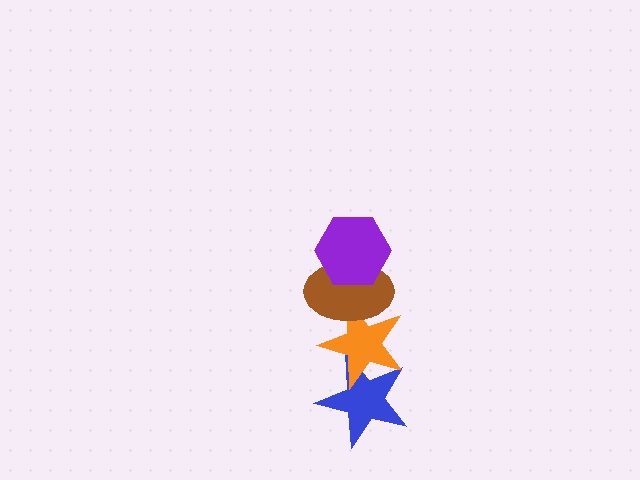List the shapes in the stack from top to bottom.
From top to bottom: the purple hexagon, the brown ellipse, the orange star, the blue star.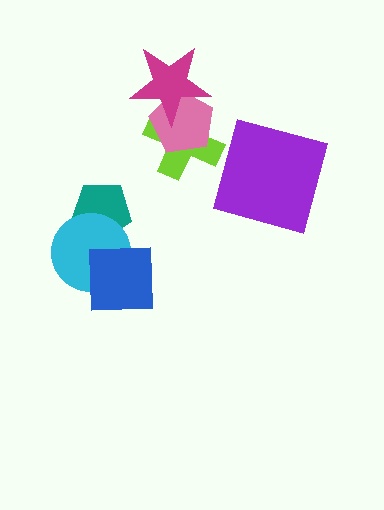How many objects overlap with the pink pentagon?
2 objects overlap with the pink pentagon.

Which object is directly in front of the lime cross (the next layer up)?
The pink pentagon is directly in front of the lime cross.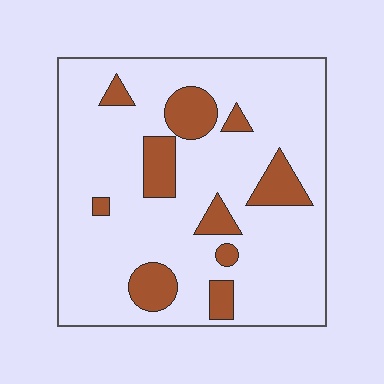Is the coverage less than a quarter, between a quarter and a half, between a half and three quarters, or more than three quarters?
Less than a quarter.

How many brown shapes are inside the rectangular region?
10.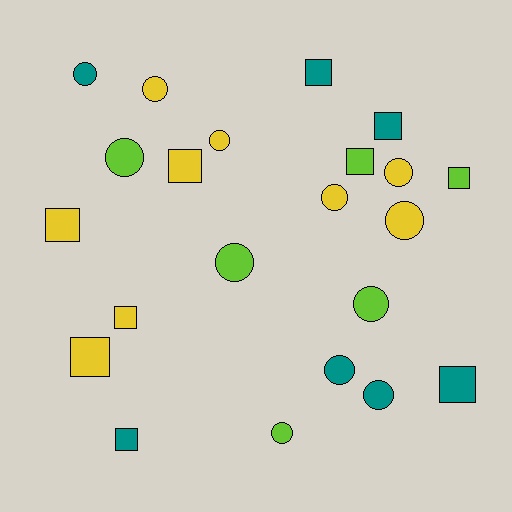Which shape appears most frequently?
Circle, with 12 objects.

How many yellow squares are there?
There are 4 yellow squares.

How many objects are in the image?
There are 22 objects.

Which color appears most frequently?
Yellow, with 9 objects.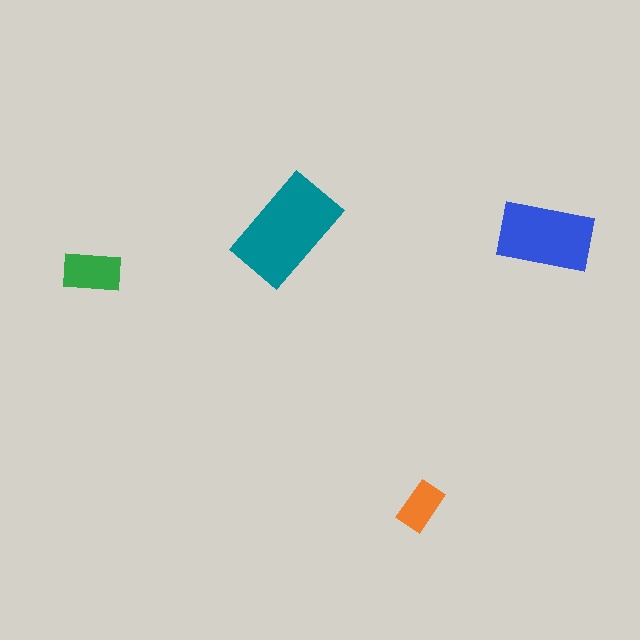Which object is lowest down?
The orange rectangle is bottommost.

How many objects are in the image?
There are 4 objects in the image.